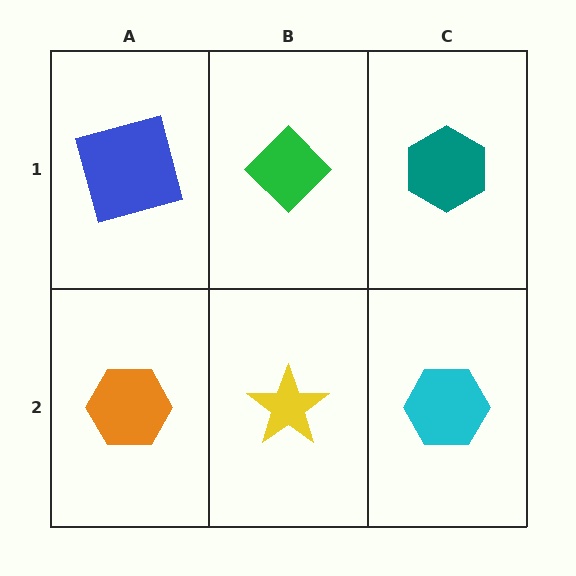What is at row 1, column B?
A green diamond.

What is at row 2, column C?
A cyan hexagon.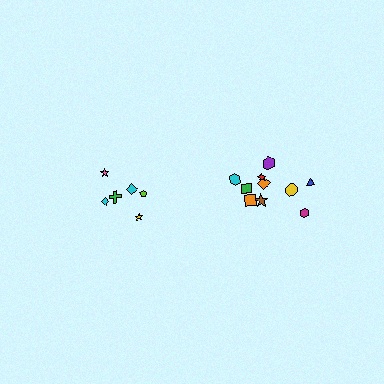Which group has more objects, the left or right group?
The right group.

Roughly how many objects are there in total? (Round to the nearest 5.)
Roughly 15 objects in total.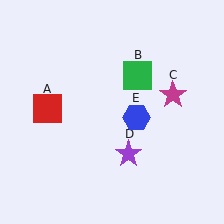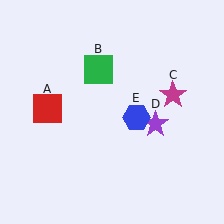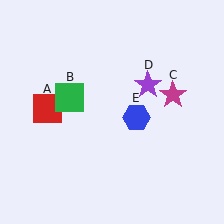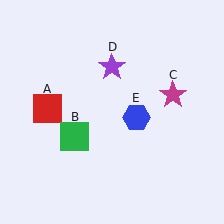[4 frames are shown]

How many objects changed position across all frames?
2 objects changed position: green square (object B), purple star (object D).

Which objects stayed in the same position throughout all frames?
Red square (object A) and magenta star (object C) and blue hexagon (object E) remained stationary.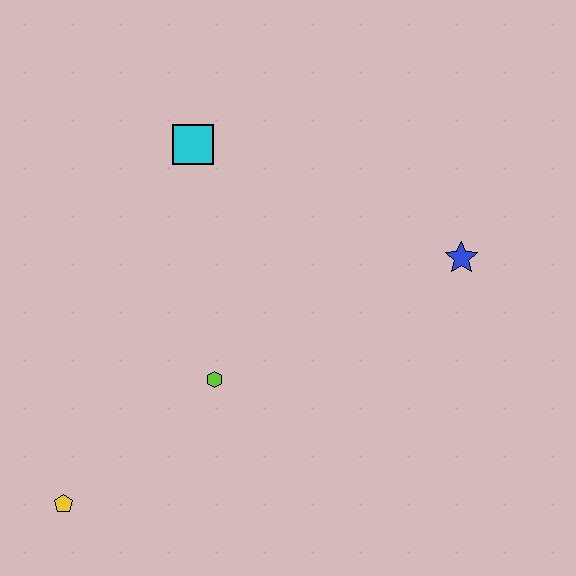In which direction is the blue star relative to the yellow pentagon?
The blue star is to the right of the yellow pentagon.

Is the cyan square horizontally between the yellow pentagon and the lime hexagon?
Yes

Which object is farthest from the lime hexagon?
The blue star is farthest from the lime hexagon.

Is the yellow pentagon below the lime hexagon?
Yes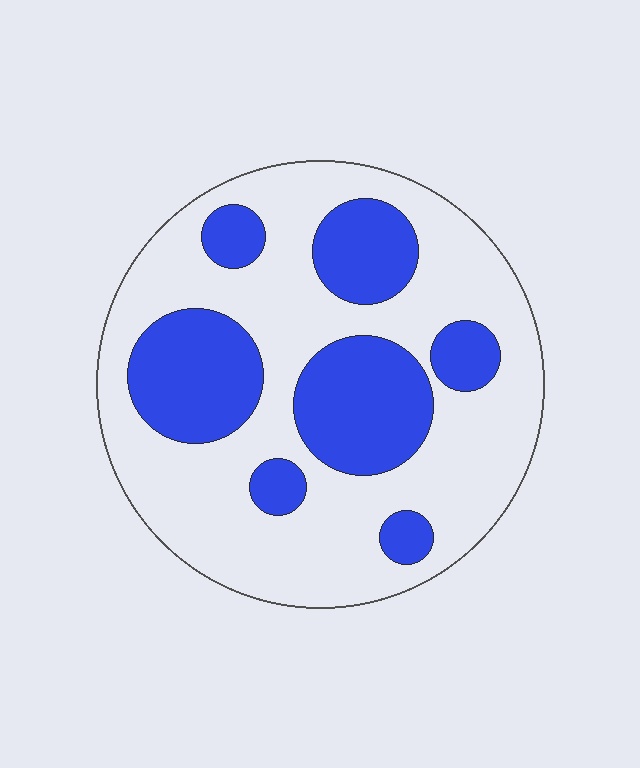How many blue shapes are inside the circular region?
7.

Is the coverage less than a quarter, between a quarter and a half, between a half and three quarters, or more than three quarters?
Between a quarter and a half.